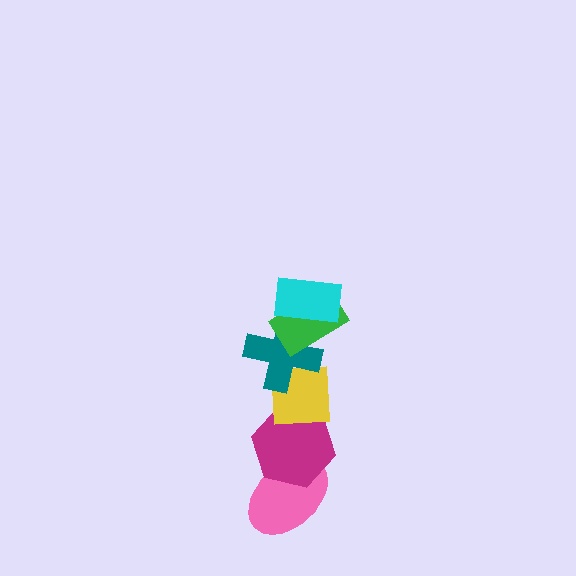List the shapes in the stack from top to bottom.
From top to bottom: the cyan rectangle, the green rectangle, the teal cross, the yellow square, the magenta hexagon, the pink ellipse.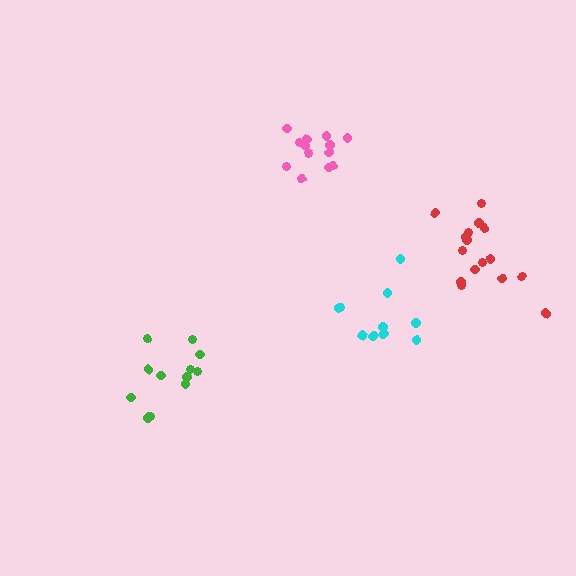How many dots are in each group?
Group 1: 11 dots, Group 2: 13 dots, Group 3: 12 dots, Group 4: 16 dots (52 total).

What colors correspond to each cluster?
The clusters are colored: cyan, pink, green, red.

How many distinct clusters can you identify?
There are 4 distinct clusters.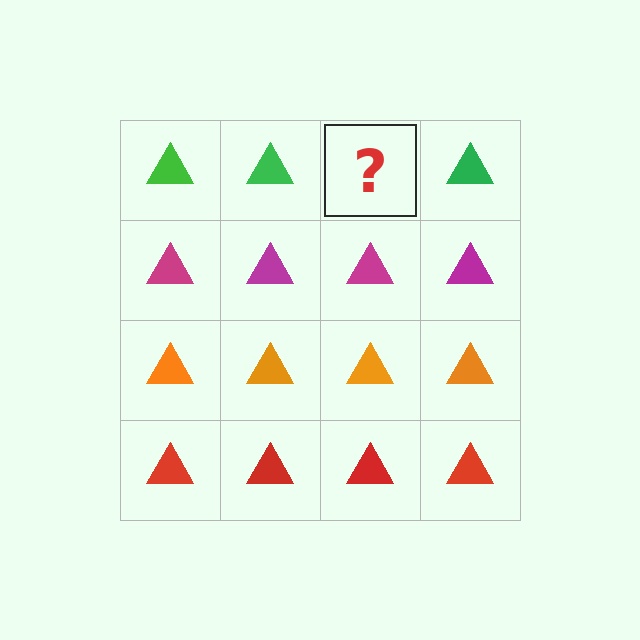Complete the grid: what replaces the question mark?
The question mark should be replaced with a green triangle.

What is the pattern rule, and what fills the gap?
The rule is that each row has a consistent color. The gap should be filled with a green triangle.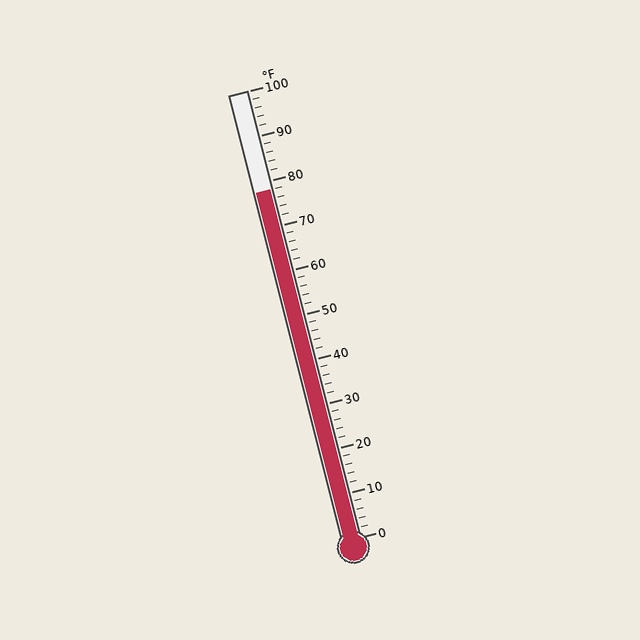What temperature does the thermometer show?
The thermometer shows approximately 78°F.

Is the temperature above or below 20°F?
The temperature is above 20°F.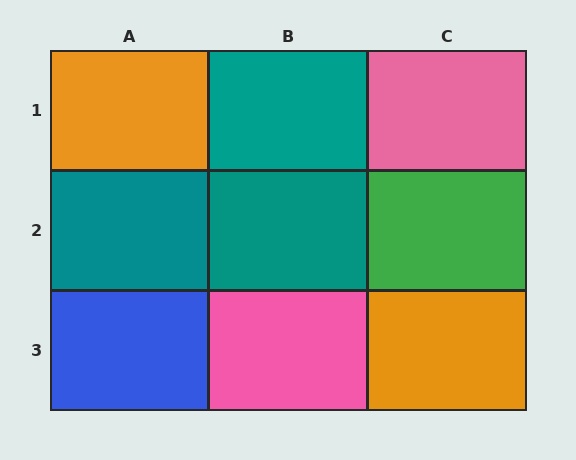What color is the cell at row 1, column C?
Pink.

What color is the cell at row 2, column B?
Teal.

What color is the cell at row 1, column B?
Teal.